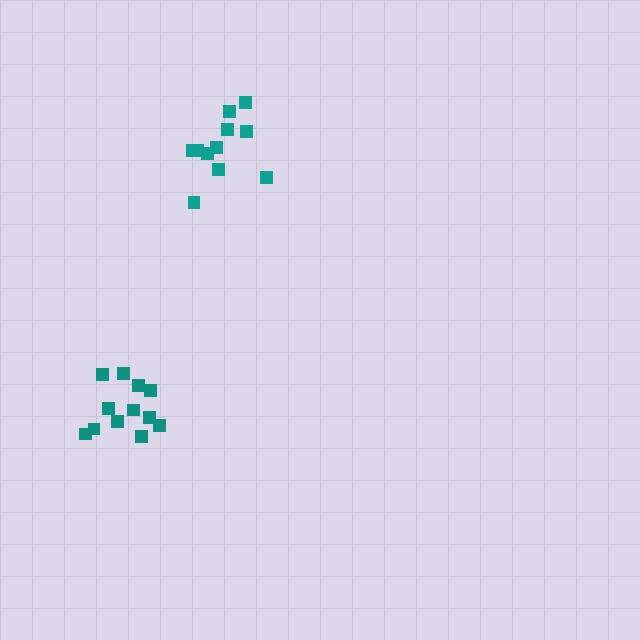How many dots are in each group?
Group 1: 11 dots, Group 2: 12 dots (23 total).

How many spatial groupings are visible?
There are 2 spatial groupings.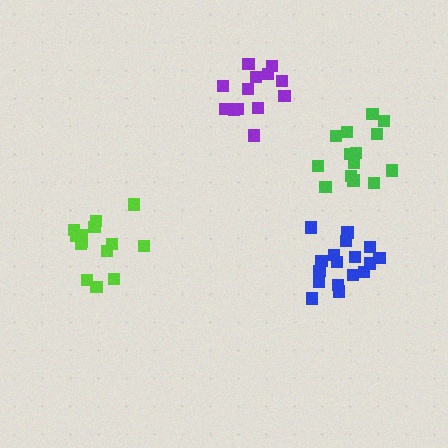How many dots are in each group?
Group 1: 17 dots, Group 2: 13 dots, Group 3: 14 dots, Group 4: 16 dots (60 total).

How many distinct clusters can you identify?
There are 4 distinct clusters.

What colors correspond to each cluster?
The clusters are colored: blue, purple, lime, green.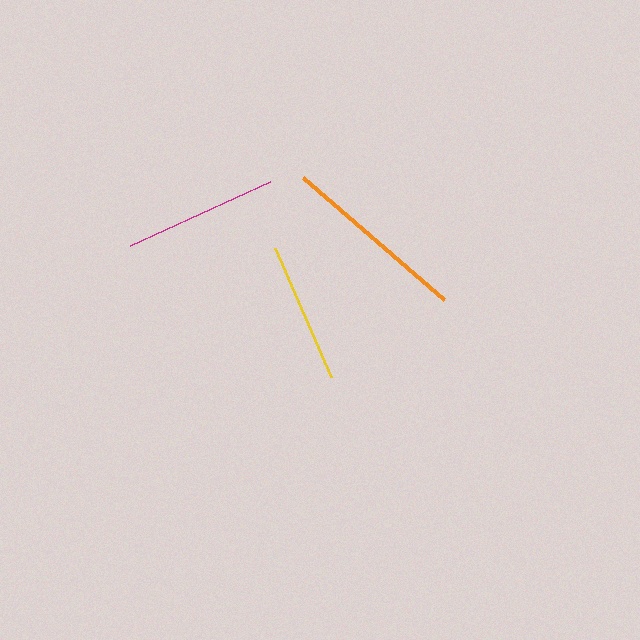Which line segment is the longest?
The orange line is the longest at approximately 187 pixels.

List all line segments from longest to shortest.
From longest to shortest: orange, magenta, yellow.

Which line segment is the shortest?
The yellow line is the shortest at approximately 141 pixels.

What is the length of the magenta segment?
The magenta segment is approximately 155 pixels long.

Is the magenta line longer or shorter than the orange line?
The orange line is longer than the magenta line.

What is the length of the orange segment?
The orange segment is approximately 187 pixels long.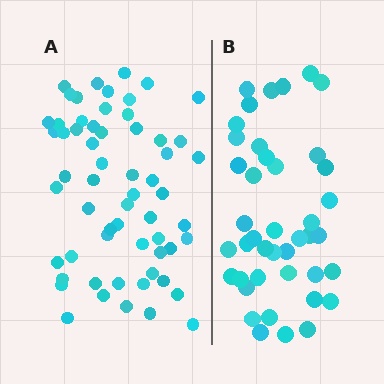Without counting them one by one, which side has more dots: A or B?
Region A (the left region) has more dots.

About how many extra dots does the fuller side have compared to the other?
Region A has approximately 20 more dots than region B.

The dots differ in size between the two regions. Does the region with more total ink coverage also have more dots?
No. Region B has more total ink coverage because its dots are larger, but region A actually contains more individual dots. Total area can be misleading — the number of items is what matters here.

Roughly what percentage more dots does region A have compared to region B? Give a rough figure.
About 45% more.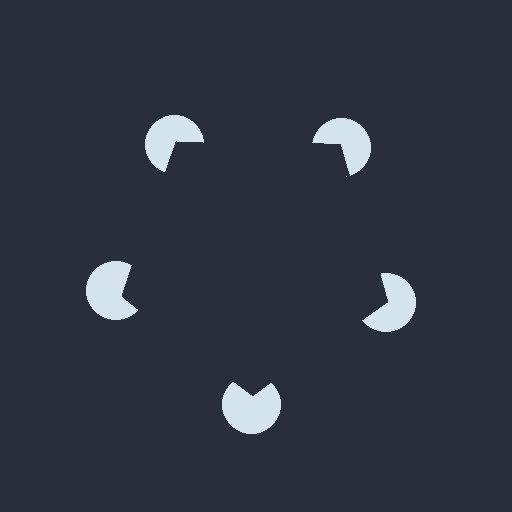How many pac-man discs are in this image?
There are 5 — one at each vertex of the illusory pentagon.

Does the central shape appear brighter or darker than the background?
It typically appears slightly darker than the background, even though no actual brightness change is drawn.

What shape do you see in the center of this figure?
An illusory pentagon — its edges are inferred from the aligned wedge cuts in the pac-man discs, not physically drawn.